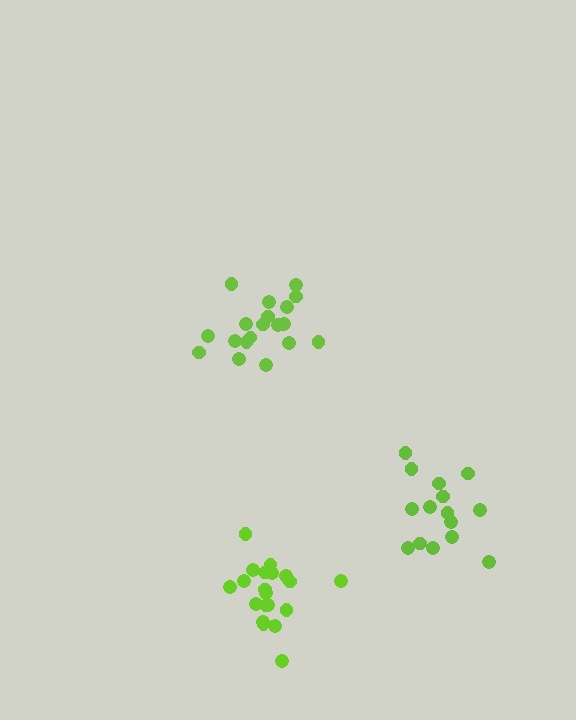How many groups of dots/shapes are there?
There are 3 groups.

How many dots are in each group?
Group 1: 15 dots, Group 2: 19 dots, Group 3: 20 dots (54 total).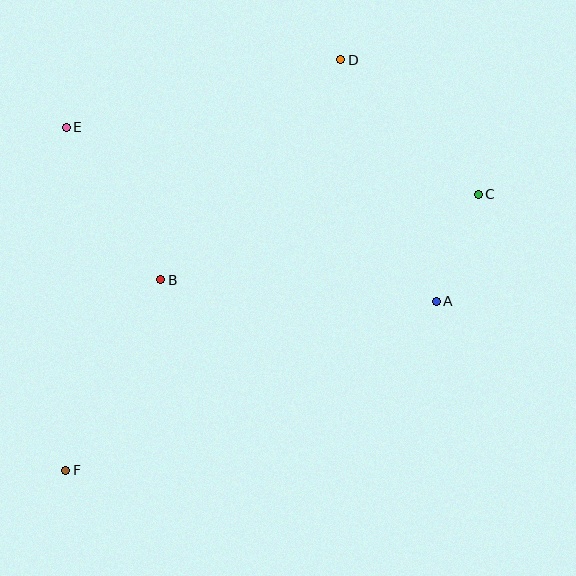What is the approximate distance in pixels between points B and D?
The distance between B and D is approximately 284 pixels.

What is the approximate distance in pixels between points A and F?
The distance between A and F is approximately 407 pixels.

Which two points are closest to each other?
Points A and C are closest to each other.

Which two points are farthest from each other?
Points C and F are farthest from each other.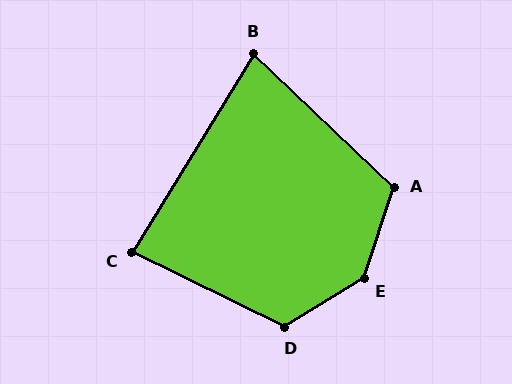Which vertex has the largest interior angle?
E, at approximately 140 degrees.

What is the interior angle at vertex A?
Approximately 115 degrees (obtuse).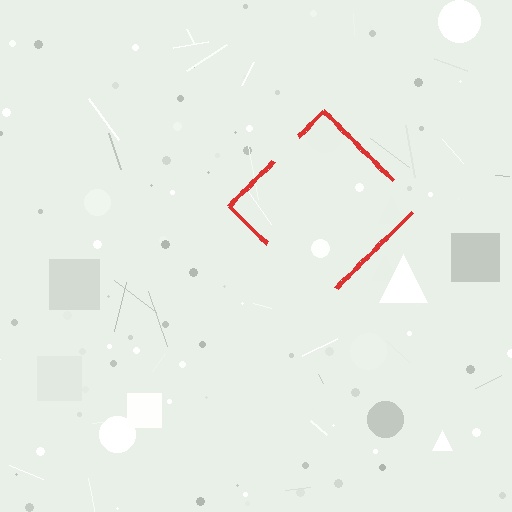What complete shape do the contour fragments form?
The contour fragments form a diamond.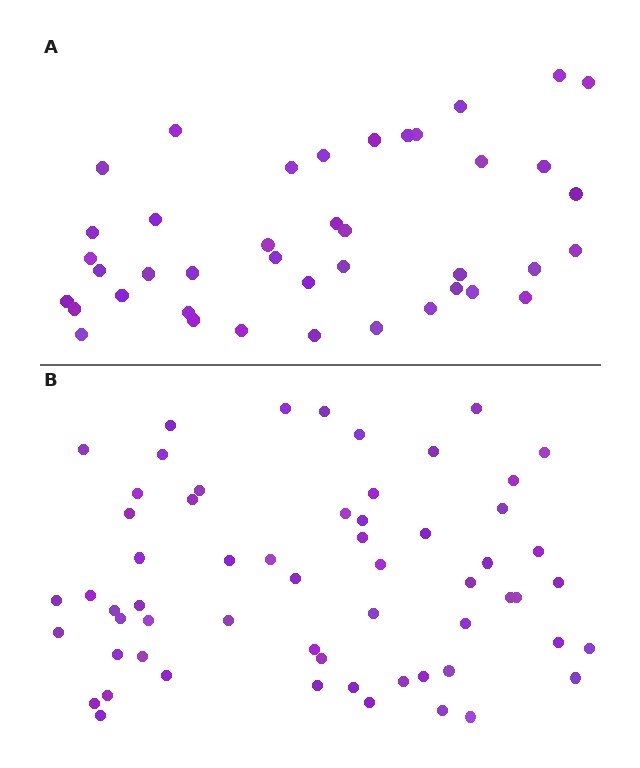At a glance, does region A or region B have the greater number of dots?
Region B (the bottom region) has more dots.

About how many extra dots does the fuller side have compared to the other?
Region B has approximately 20 more dots than region A.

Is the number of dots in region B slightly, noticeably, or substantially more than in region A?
Region B has substantially more. The ratio is roughly 1.5 to 1.